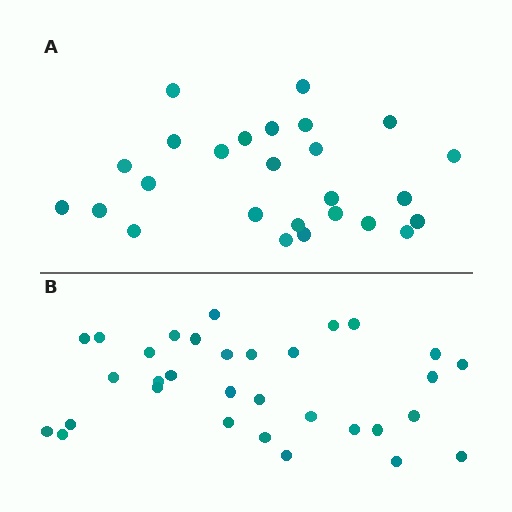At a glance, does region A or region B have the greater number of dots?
Region B (the bottom region) has more dots.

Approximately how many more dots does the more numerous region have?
Region B has about 6 more dots than region A.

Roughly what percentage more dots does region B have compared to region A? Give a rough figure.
About 25% more.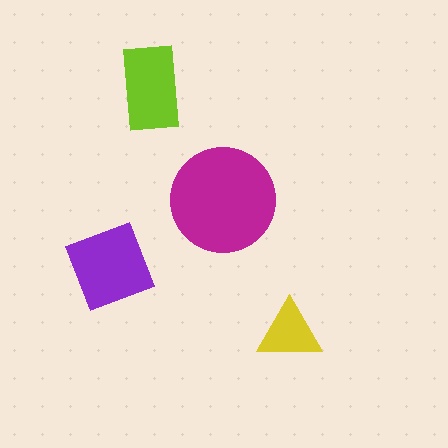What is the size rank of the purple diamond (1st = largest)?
2nd.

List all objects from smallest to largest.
The yellow triangle, the lime rectangle, the purple diamond, the magenta circle.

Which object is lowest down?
The yellow triangle is bottommost.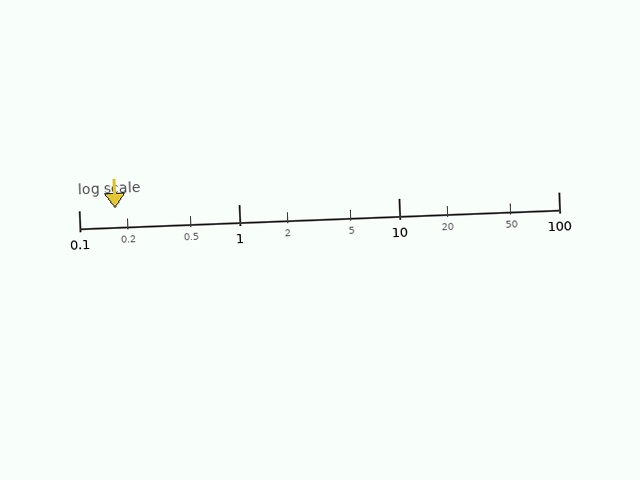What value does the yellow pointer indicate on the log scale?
The pointer indicates approximately 0.17.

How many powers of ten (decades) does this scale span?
The scale spans 3 decades, from 0.1 to 100.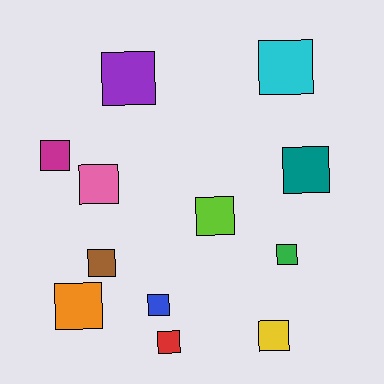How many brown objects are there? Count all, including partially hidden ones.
There is 1 brown object.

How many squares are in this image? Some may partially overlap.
There are 12 squares.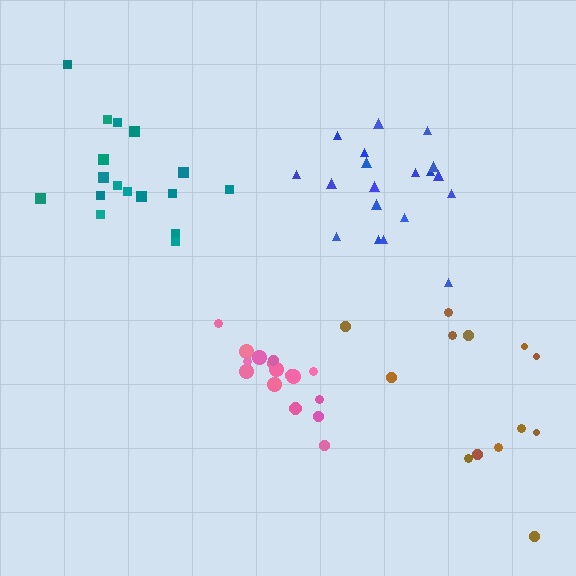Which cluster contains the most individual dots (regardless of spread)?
Blue (19).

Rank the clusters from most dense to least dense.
pink, blue, teal, brown.